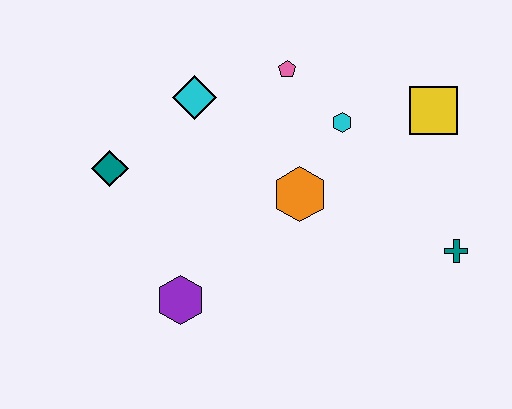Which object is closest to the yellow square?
The cyan hexagon is closest to the yellow square.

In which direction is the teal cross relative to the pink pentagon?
The teal cross is below the pink pentagon.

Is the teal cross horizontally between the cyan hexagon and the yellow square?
No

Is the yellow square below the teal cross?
No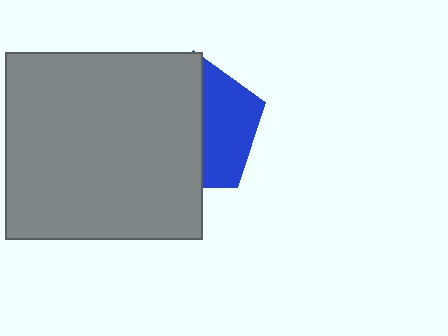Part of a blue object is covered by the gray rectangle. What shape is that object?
It is a pentagon.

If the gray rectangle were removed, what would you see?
You would see the complete blue pentagon.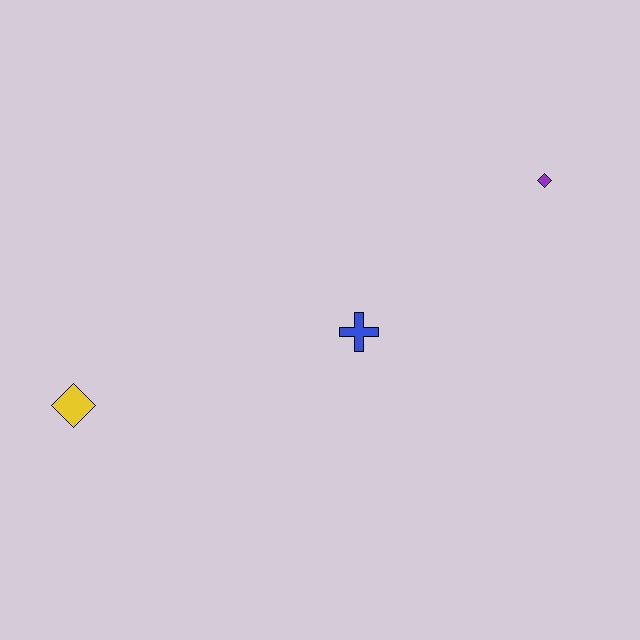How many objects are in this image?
There are 3 objects.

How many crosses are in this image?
There is 1 cross.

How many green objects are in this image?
There are no green objects.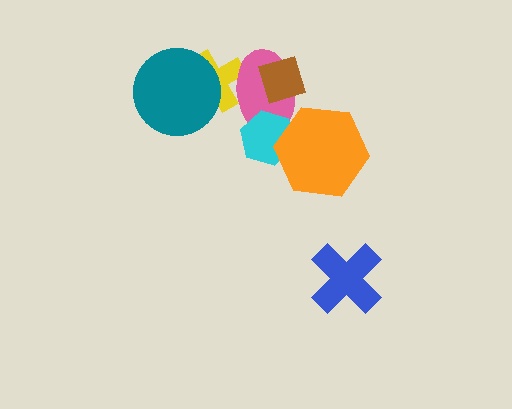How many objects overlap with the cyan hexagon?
2 objects overlap with the cyan hexagon.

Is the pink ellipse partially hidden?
Yes, it is partially covered by another shape.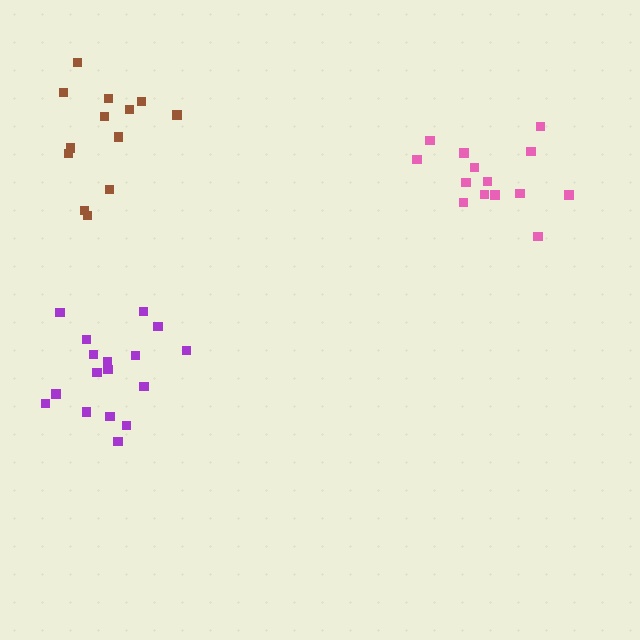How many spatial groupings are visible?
There are 3 spatial groupings.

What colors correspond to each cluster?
The clusters are colored: purple, pink, brown.